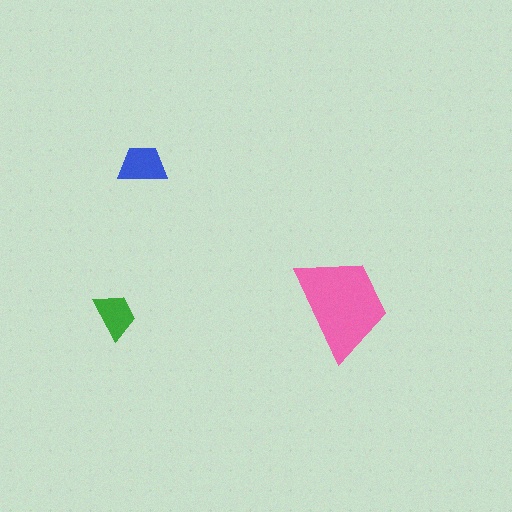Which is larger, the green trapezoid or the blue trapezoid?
The blue one.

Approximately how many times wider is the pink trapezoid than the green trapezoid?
About 2 times wider.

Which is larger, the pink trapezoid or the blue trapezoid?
The pink one.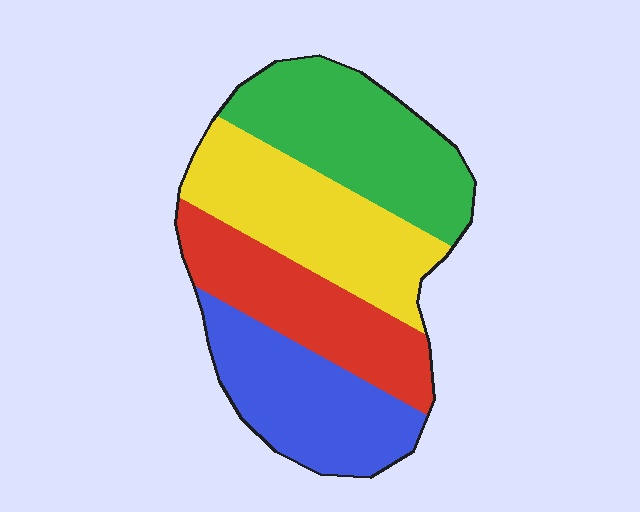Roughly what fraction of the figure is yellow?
Yellow takes up about one quarter (1/4) of the figure.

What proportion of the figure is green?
Green covers around 25% of the figure.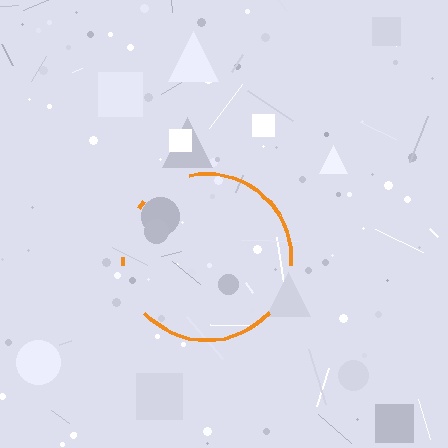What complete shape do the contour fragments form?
The contour fragments form a circle.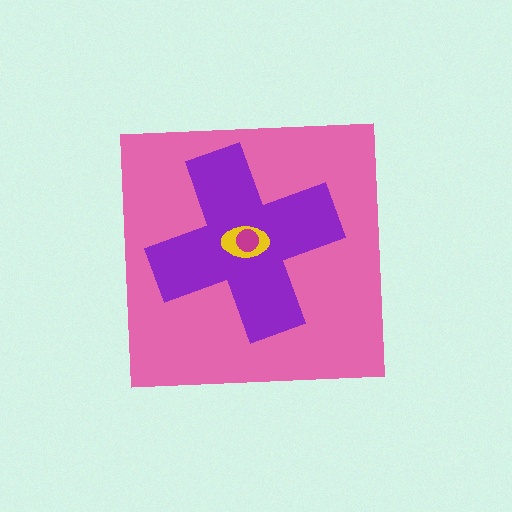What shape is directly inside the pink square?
The purple cross.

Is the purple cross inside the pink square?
Yes.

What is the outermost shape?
The pink square.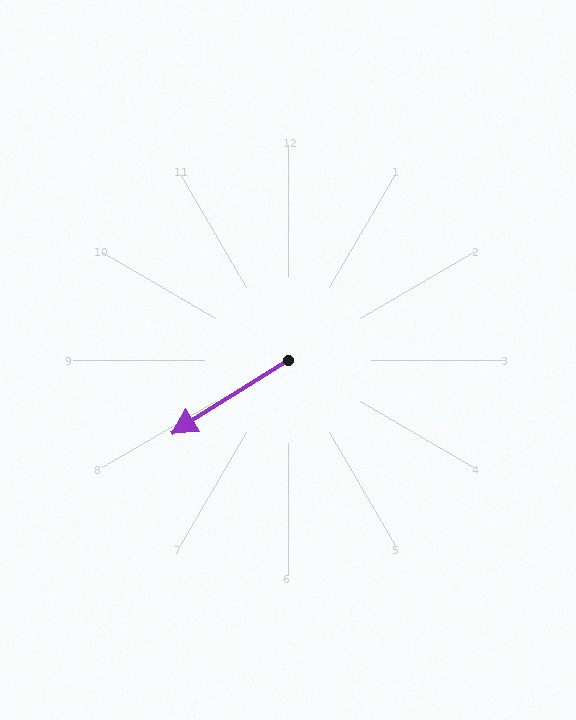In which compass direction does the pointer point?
Southwest.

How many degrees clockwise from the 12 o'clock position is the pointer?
Approximately 238 degrees.